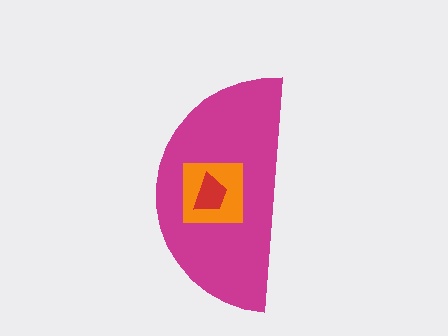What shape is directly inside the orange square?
The red trapezoid.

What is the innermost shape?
The red trapezoid.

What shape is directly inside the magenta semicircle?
The orange square.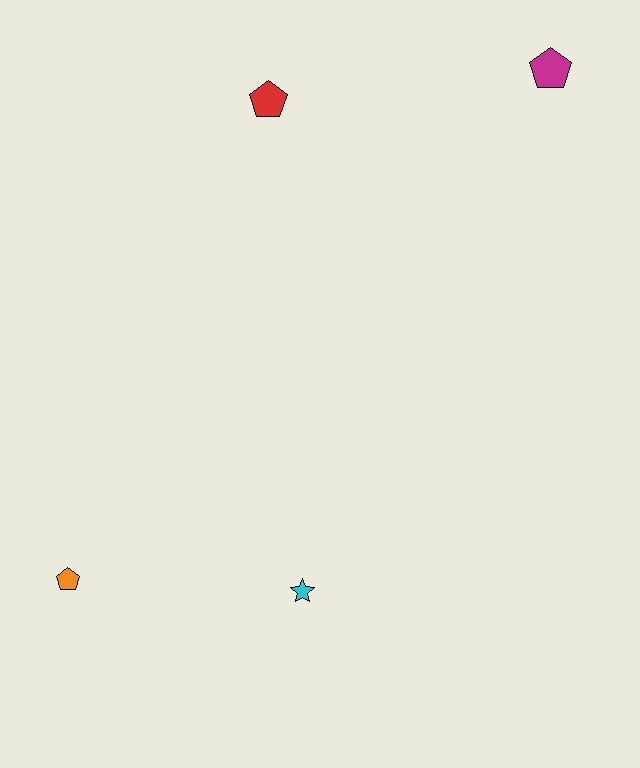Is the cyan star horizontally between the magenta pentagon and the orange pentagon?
Yes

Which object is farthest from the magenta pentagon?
The orange pentagon is farthest from the magenta pentagon.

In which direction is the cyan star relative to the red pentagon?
The cyan star is below the red pentagon.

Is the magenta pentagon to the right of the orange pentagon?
Yes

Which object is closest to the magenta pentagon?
The red pentagon is closest to the magenta pentagon.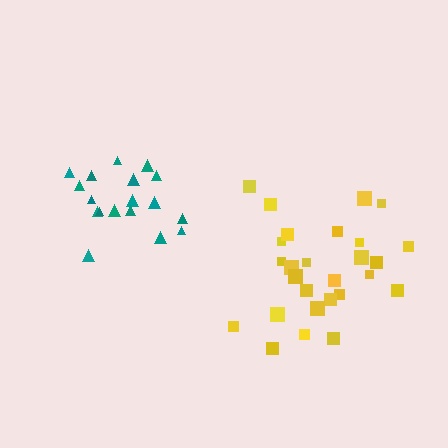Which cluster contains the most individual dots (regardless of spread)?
Yellow (27).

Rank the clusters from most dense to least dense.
teal, yellow.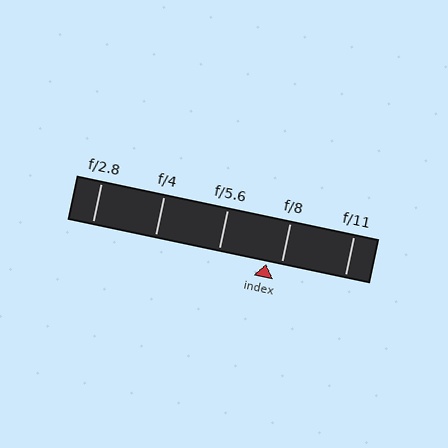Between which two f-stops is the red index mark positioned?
The index mark is between f/5.6 and f/8.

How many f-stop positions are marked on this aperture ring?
There are 5 f-stop positions marked.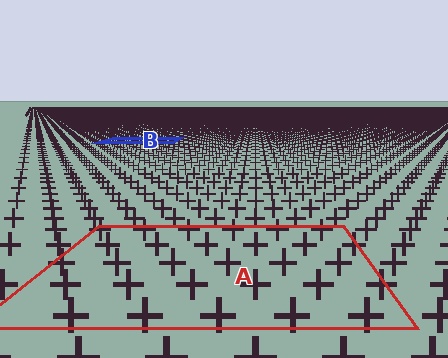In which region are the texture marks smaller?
The texture marks are smaller in region B, because it is farther away.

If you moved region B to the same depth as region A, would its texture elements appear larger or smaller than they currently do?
They would appear larger. At a closer depth, the same texture elements are projected at a bigger on-screen size.